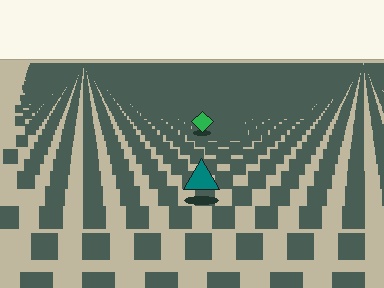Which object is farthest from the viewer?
The green diamond is farthest from the viewer. It appears smaller and the ground texture around it is denser.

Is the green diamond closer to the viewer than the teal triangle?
No. The teal triangle is closer — you can tell from the texture gradient: the ground texture is coarser near it.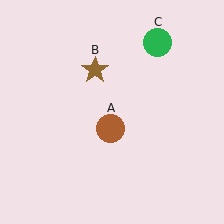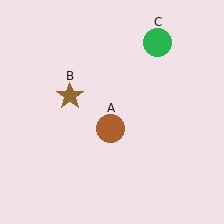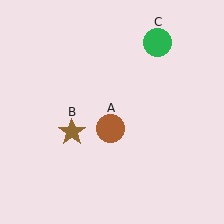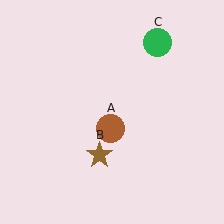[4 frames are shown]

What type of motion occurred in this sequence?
The brown star (object B) rotated counterclockwise around the center of the scene.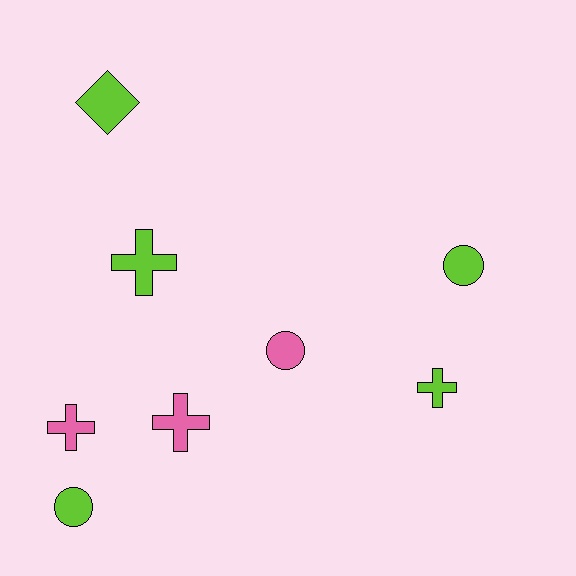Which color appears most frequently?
Lime, with 5 objects.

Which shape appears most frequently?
Cross, with 4 objects.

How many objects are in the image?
There are 8 objects.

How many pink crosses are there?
There are 2 pink crosses.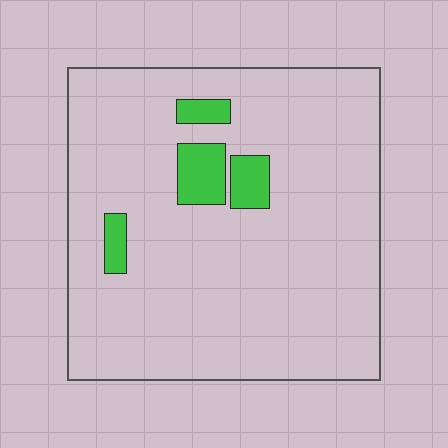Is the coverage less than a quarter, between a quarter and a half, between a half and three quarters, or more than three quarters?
Less than a quarter.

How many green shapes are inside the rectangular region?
4.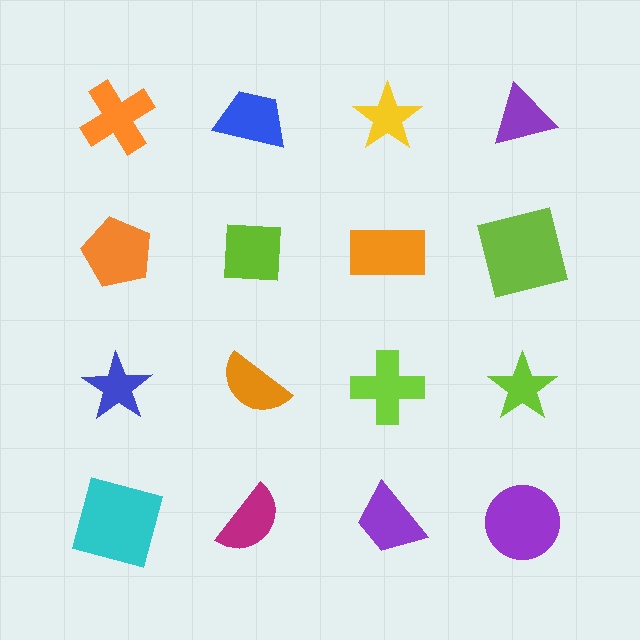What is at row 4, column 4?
A purple circle.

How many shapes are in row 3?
4 shapes.